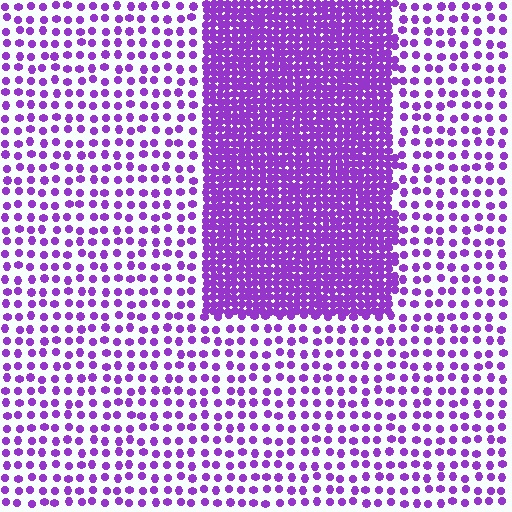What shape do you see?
I see a rectangle.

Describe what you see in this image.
The image contains small purple elements arranged at two different densities. A rectangle-shaped region is visible where the elements are more densely packed than the surrounding area.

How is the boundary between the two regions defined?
The boundary is defined by a change in element density (approximately 3.1x ratio). All elements are the same color, size, and shape.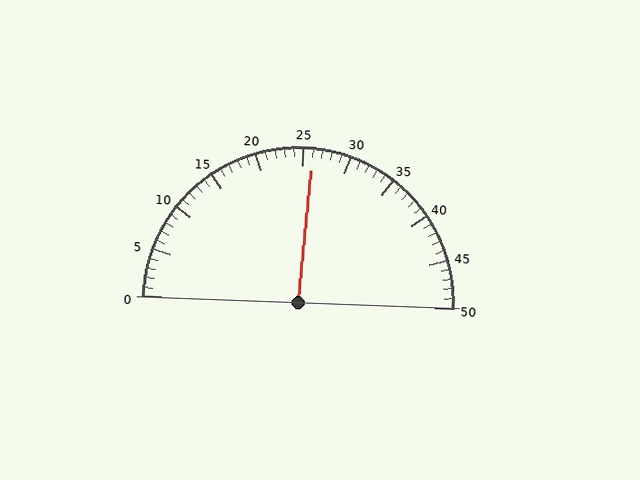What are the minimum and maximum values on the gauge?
The gauge ranges from 0 to 50.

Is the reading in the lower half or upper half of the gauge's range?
The reading is in the upper half of the range (0 to 50).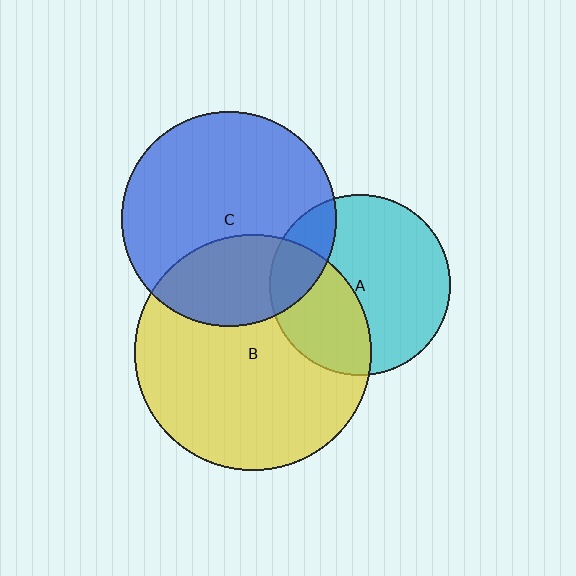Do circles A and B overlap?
Yes.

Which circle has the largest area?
Circle B (yellow).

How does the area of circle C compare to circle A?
Approximately 1.4 times.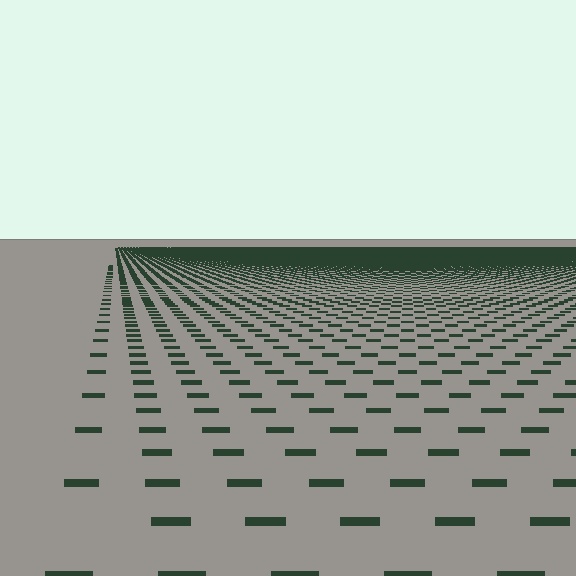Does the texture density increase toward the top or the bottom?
Density increases toward the top.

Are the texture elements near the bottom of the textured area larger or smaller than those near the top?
Larger. Near the bottom, elements are closer to the viewer and appear at a bigger on-screen size.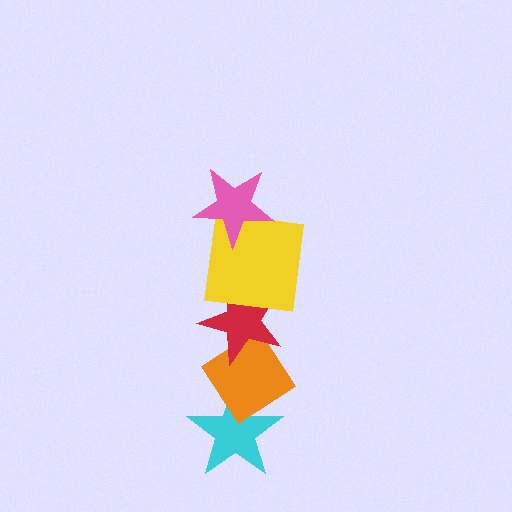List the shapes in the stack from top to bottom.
From top to bottom: the pink star, the yellow square, the red star, the orange diamond, the cyan star.